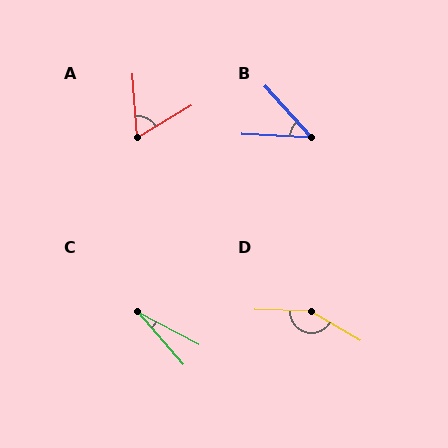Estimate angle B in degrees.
Approximately 45 degrees.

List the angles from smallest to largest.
C (21°), B (45°), A (63°), D (151°).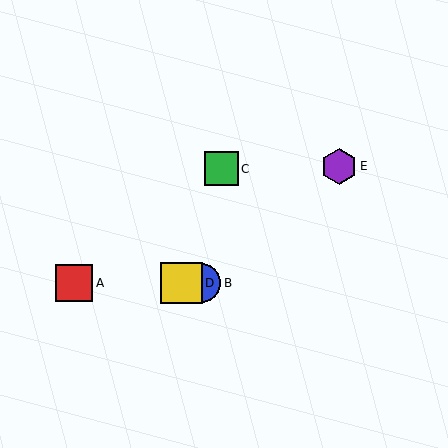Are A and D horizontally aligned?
Yes, both are at y≈283.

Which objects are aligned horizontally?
Objects A, B, D are aligned horizontally.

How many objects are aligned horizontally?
3 objects (A, B, D) are aligned horizontally.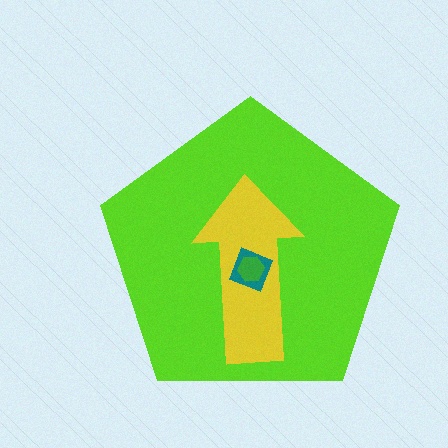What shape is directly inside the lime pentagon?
The yellow arrow.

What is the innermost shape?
The green hexagon.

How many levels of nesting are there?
4.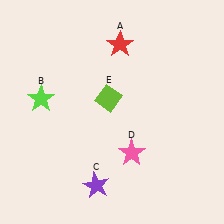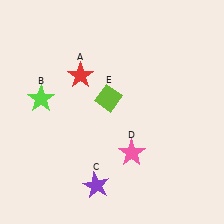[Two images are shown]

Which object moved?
The red star (A) moved left.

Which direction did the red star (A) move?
The red star (A) moved left.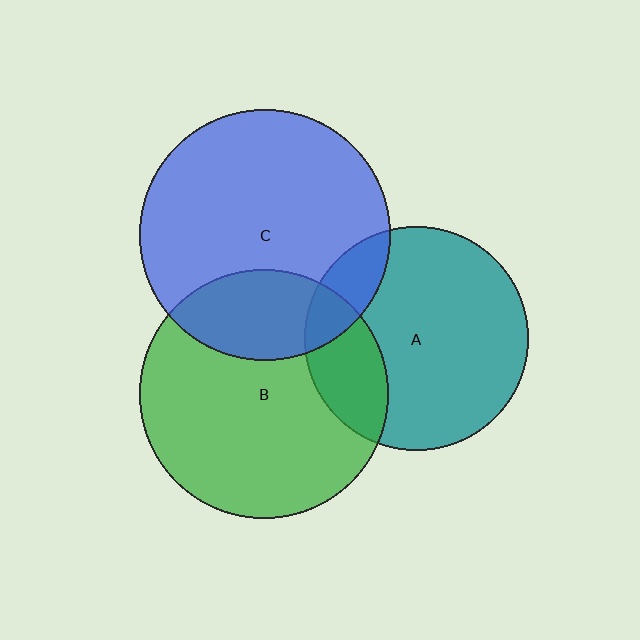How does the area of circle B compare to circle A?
Approximately 1.2 times.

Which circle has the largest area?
Circle C (blue).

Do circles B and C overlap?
Yes.